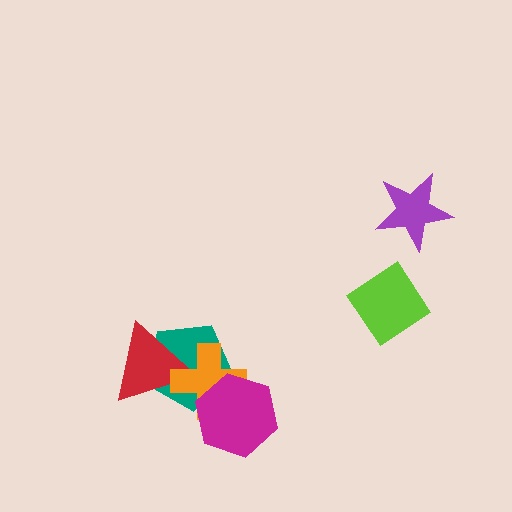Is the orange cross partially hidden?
Yes, it is partially covered by another shape.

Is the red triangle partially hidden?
Yes, it is partially covered by another shape.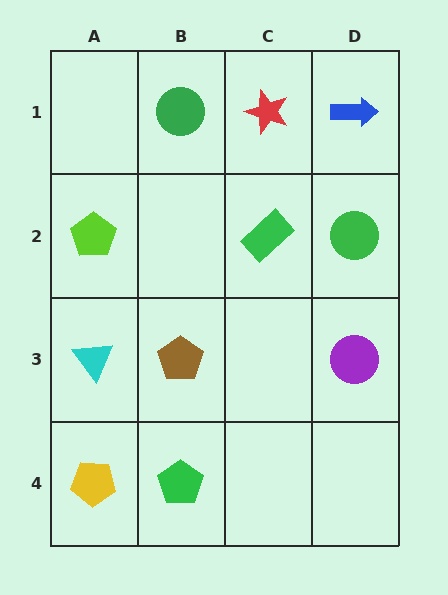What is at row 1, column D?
A blue arrow.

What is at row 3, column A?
A cyan triangle.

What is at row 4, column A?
A yellow pentagon.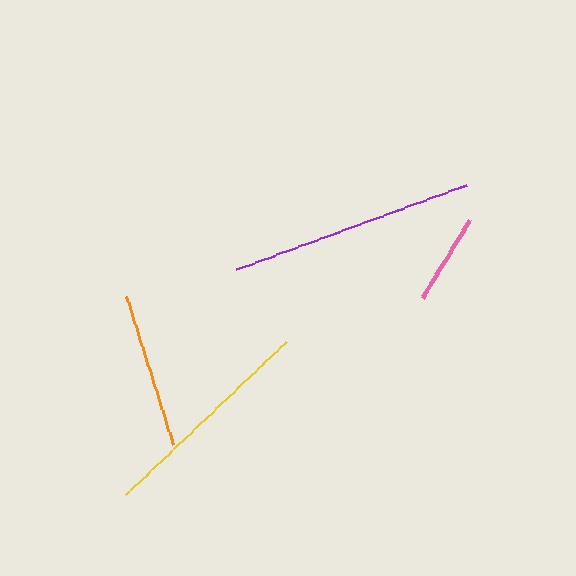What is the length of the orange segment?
The orange segment is approximately 155 pixels long.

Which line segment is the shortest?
The pink line is the shortest at approximately 92 pixels.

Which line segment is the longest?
The purple line is the longest at approximately 246 pixels.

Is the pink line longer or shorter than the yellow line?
The yellow line is longer than the pink line.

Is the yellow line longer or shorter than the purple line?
The purple line is longer than the yellow line.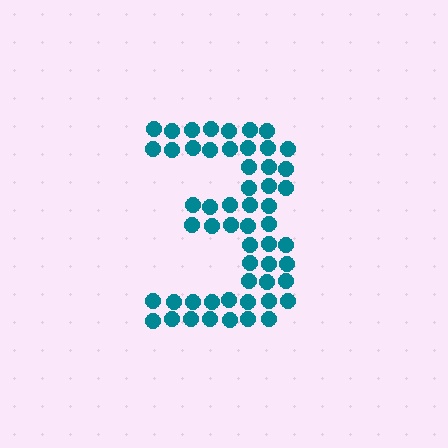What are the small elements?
The small elements are circles.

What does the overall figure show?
The overall figure shows the digit 3.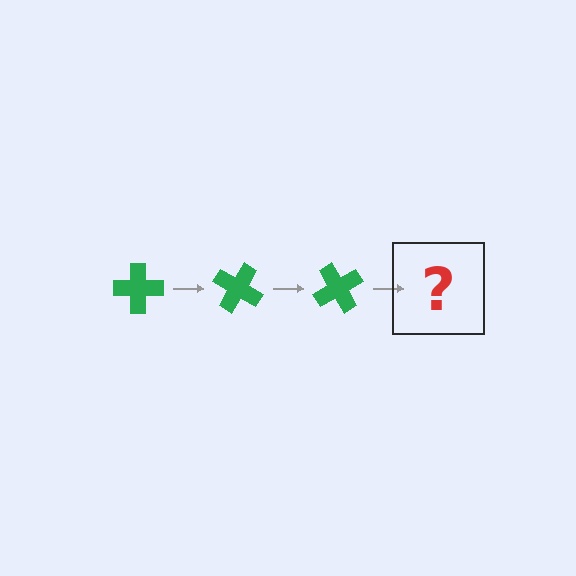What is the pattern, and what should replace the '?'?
The pattern is that the cross rotates 30 degrees each step. The '?' should be a green cross rotated 90 degrees.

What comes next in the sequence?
The next element should be a green cross rotated 90 degrees.